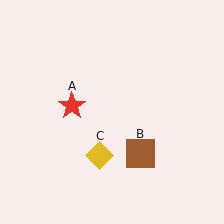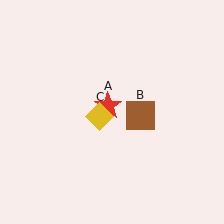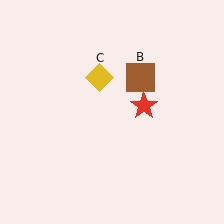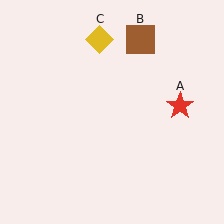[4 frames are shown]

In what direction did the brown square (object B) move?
The brown square (object B) moved up.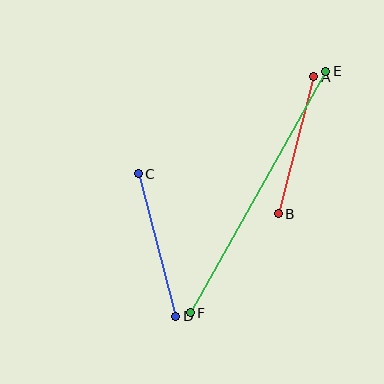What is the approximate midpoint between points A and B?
The midpoint is at approximately (296, 145) pixels.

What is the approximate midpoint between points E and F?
The midpoint is at approximately (258, 192) pixels.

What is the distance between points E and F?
The distance is approximately 277 pixels.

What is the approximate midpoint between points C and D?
The midpoint is at approximately (157, 245) pixels.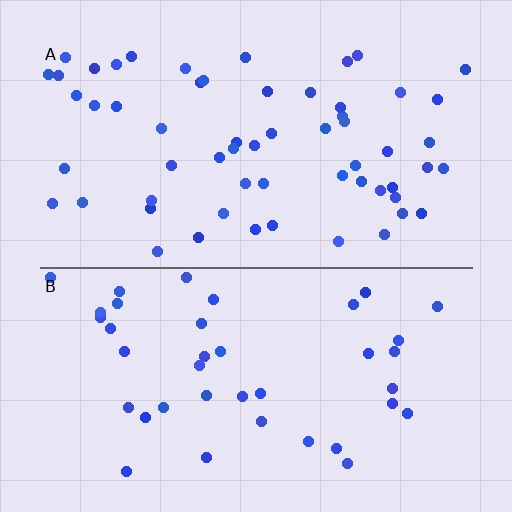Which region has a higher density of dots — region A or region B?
A (the top).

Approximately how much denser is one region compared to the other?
Approximately 1.5× — region A over region B.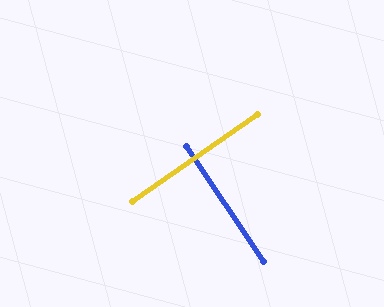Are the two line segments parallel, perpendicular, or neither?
Perpendicular — they meet at approximately 89°.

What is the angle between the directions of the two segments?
Approximately 89 degrees.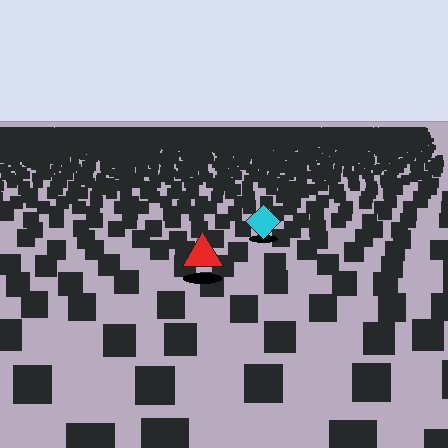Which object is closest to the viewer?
The red triangle is closest. The texture marks near it are larger and more spread out.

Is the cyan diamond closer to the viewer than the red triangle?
No. The red triangle is closer — you can tell from the texture gradient: the ground texture is coarser near it.